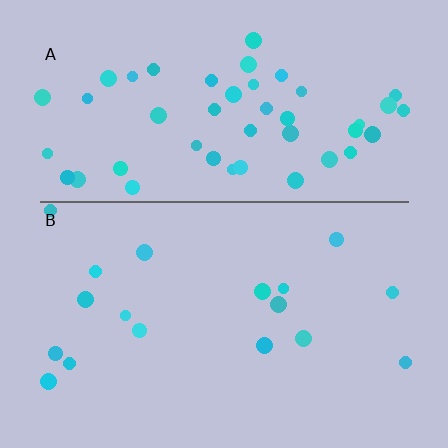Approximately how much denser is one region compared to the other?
Approximately 2.7× — region A over region B.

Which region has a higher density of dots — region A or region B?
A (the top).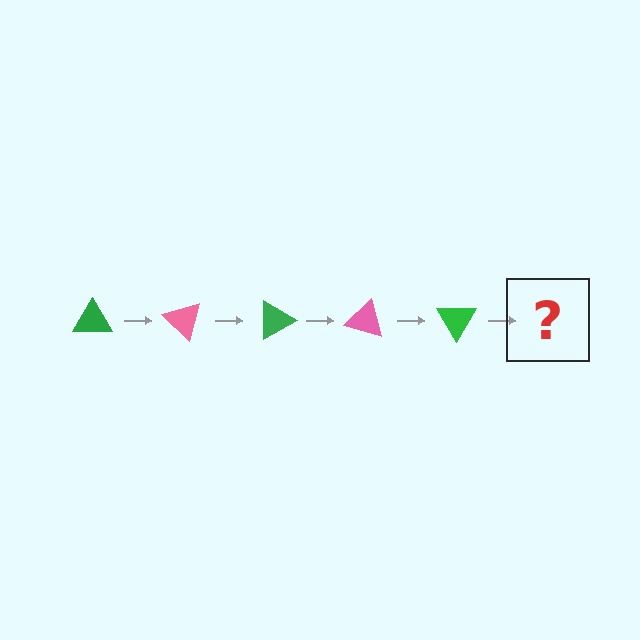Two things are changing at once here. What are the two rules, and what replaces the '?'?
The two rules are that it rotates 45 degrees each step and the color cycles through green and pink. The '?' should be a pink triangle, rotated 225 degrees from the start.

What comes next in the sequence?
The next element should be a pink triangle, rotated 225 degrees from the start.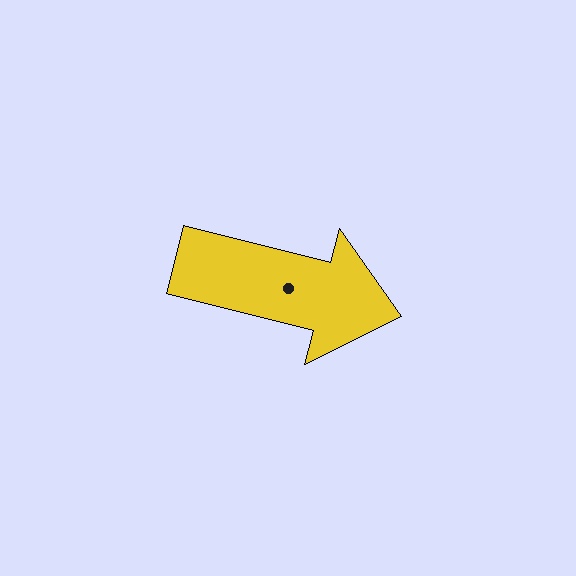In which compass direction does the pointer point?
East.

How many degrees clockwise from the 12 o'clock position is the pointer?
Approximately 104 degrees.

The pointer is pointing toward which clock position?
Roughly 3 o'clock.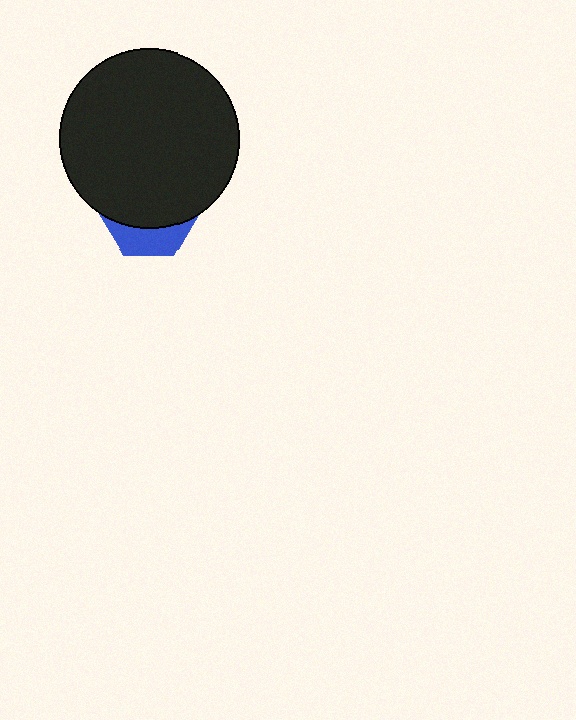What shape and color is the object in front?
The object in front is a black circle.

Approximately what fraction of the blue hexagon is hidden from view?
Roughly 68% of the blue hexagon is hidden behind the black circle.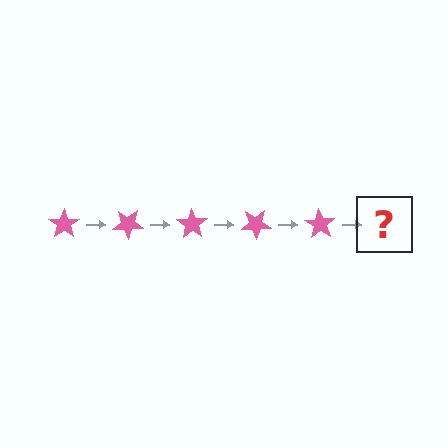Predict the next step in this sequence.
The next step is a pink star rotated 175 degrees.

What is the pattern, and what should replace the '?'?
The pattern is that the star rotates 35 degrees each step. The '?' should be a pink star rotated 175 degrees.